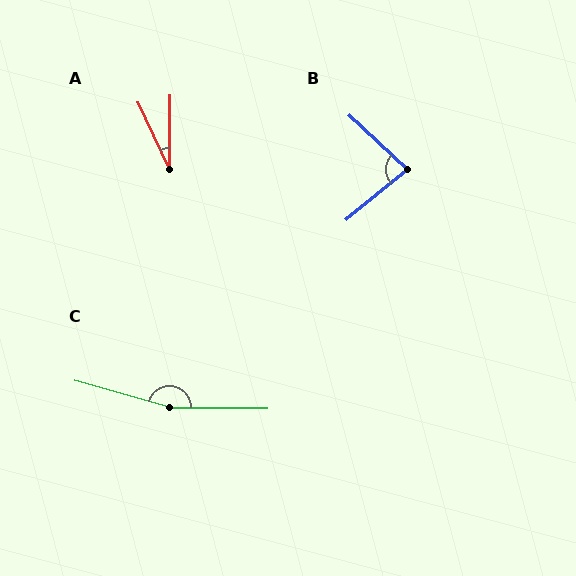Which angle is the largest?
C, at approximately 164 degrees.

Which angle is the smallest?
A, at approximately 26 degrees.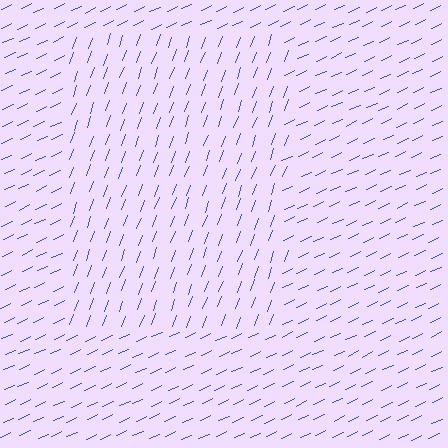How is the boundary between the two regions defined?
The boundary is defined purely by a change in line orientation (approximately 45 degrees difference). All lines are the same color and thickness.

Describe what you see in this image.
The image is filled with small blue line segments. A rectangle region in the image has lines oriented differently from the surrounding lines, creating a visible texture boundary.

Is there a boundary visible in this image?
Yes, there is a texture boundary formed by a change in line orientation.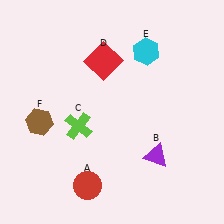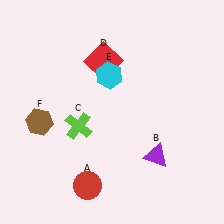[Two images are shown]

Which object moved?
The cyan hexagon (E) moved left.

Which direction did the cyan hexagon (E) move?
The cyan hexagon (E) moved left.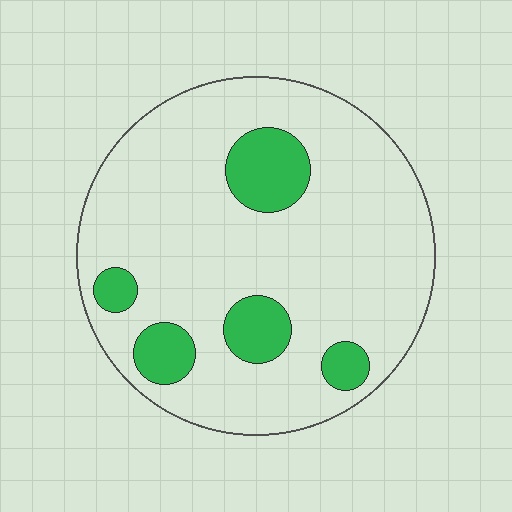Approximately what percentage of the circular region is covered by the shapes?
Approximately 15%.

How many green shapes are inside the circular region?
5.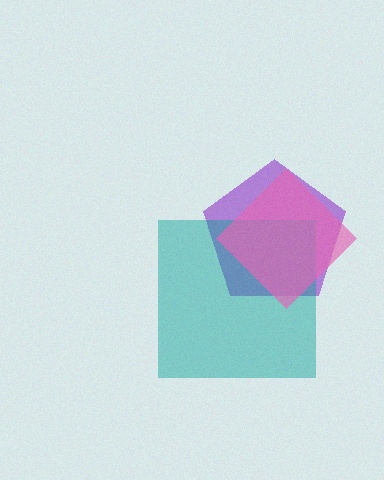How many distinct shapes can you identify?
There are 3 distinct shapes: a purple pentagon, a teal square, a pink diamond.